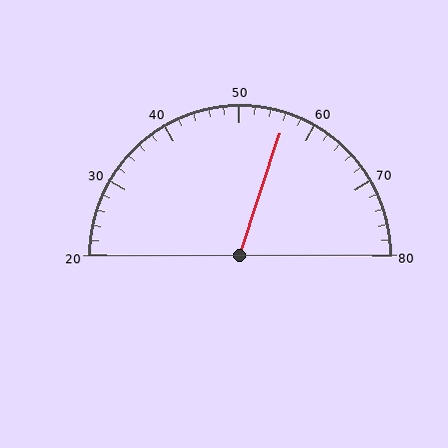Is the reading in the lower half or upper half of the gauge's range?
The reading is in the upper half of the range (20 to 80).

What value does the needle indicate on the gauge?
The needle indicates approximately 56.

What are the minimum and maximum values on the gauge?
The gauge ranges from 20 to 80.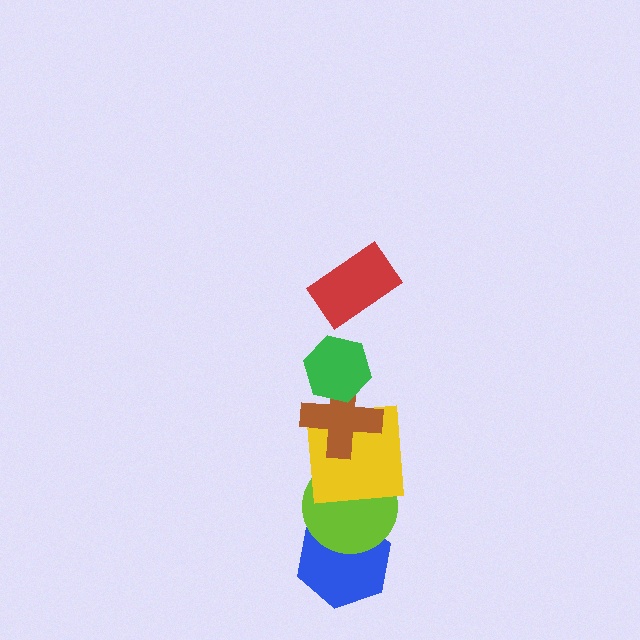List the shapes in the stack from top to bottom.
From top to bottom: the red rectangle, the green hexagon, the brown cross, the yellow square, the lime circle, the blue hexagon.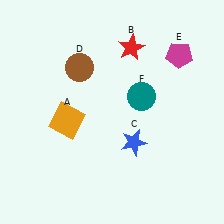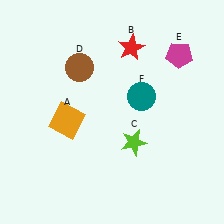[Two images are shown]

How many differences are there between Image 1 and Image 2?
There is 1 difference between the two images.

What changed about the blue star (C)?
In Image 1, C is blue. In Image 2, it changed to lime.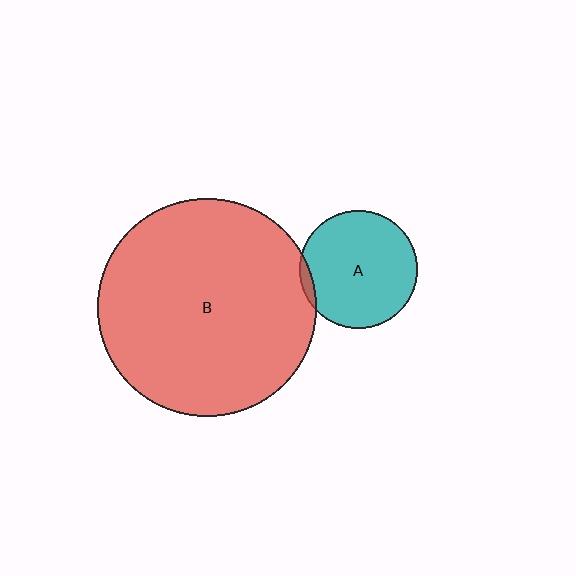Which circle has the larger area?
Circle B (red).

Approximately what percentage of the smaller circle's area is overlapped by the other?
Approximately 5%.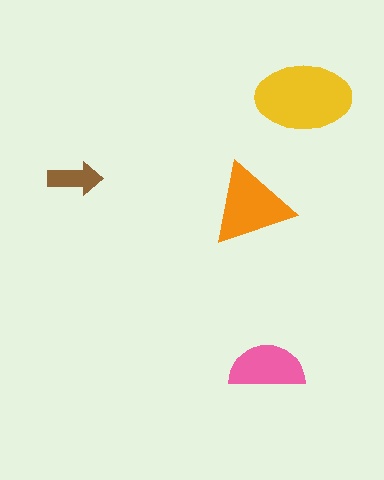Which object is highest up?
The yellow ellipse is topmost.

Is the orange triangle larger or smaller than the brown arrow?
Larger.